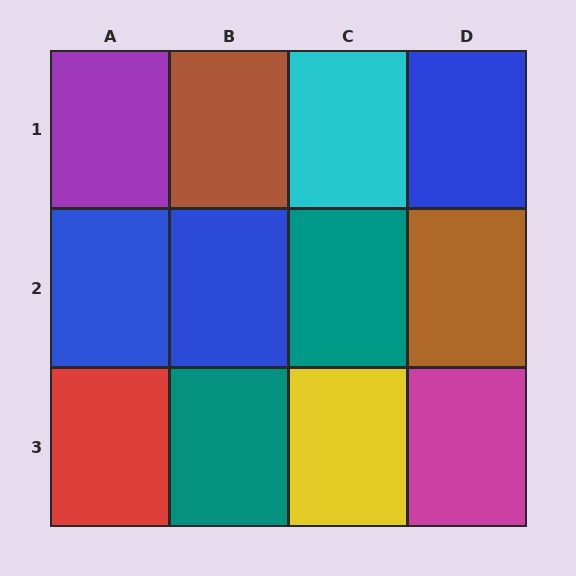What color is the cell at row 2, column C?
Teal.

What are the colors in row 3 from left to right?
Red, teal, yellow, magenta.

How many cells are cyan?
1 cell is cyan.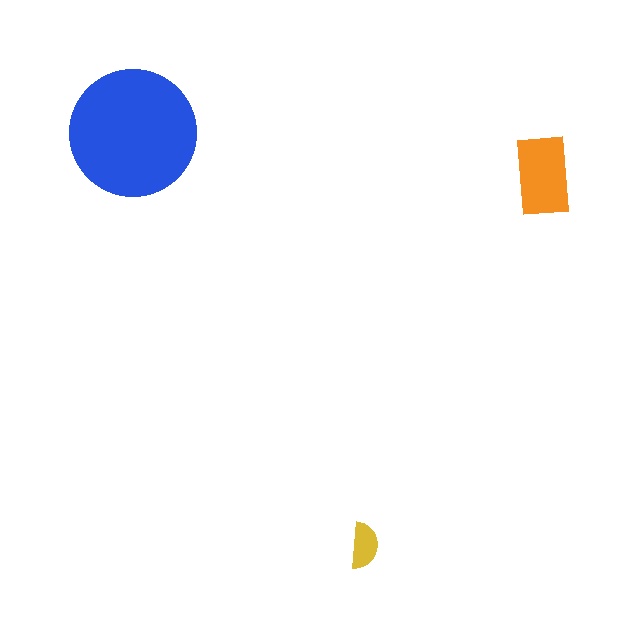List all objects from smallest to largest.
The yellow semicircle, the orange rectangle, the blue circle.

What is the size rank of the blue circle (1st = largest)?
1st.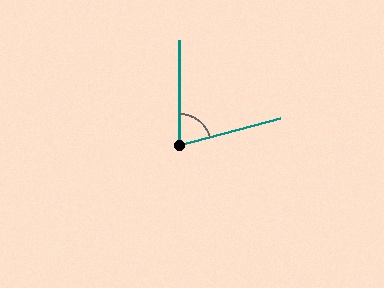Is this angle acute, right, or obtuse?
It is acute.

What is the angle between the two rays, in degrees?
Approximately 75 degrees.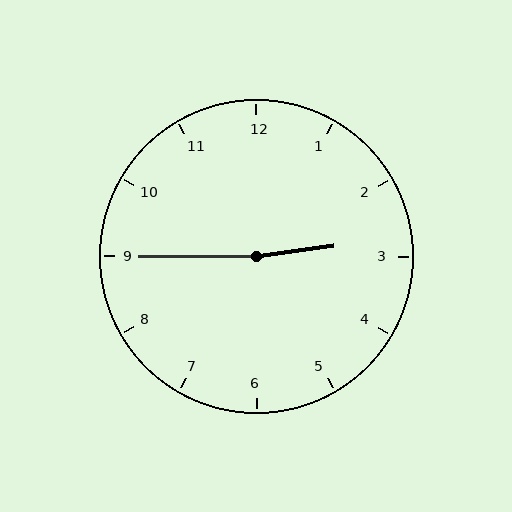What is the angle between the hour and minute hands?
Approximately 172 degrees.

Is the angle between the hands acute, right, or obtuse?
It is obtuse.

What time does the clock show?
2:45.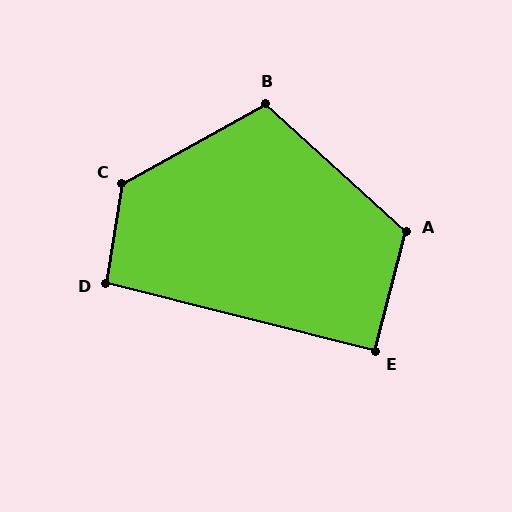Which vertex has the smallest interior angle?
E, at approximately 91 degrees.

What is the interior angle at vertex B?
Approximately 109 degrees (obtuse).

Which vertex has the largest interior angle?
C, at approximately 128 degrees.